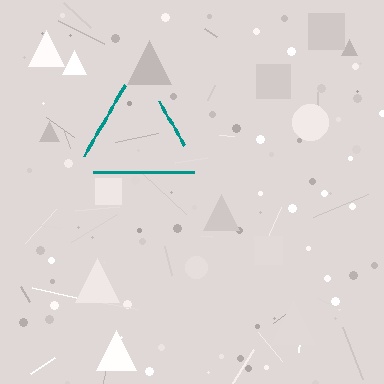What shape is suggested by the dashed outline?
The dashed outline suggests a triangle.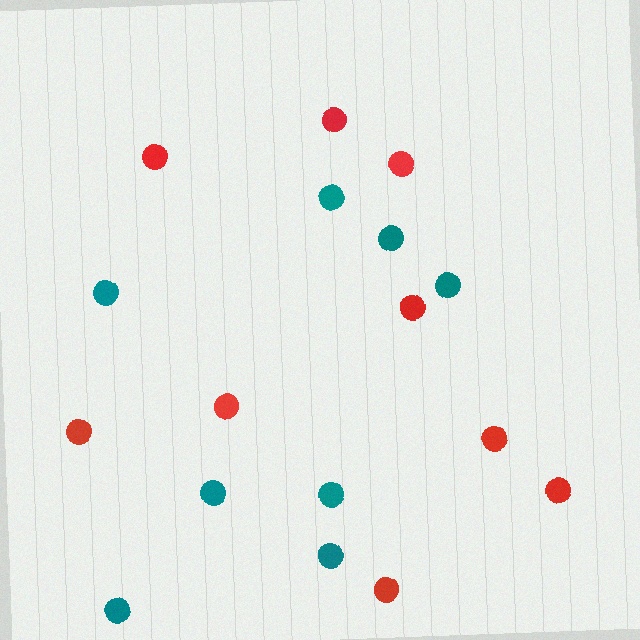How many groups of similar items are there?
There are 2 groups: one group of red circles (9) and one group of teal circles (8).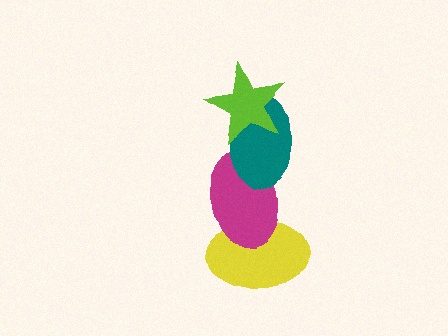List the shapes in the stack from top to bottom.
From top to bottom: the lime star, the teal ellipse, the magenta ellipse, the yellow ellipse.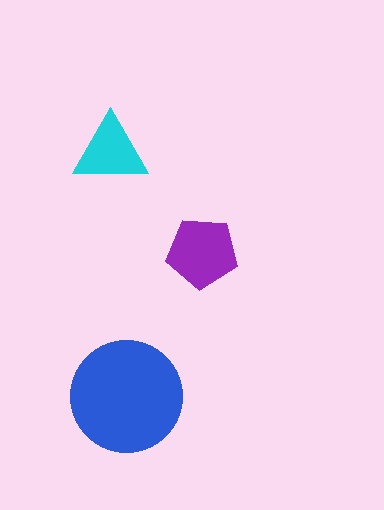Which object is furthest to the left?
The cyan triangle is leftmost.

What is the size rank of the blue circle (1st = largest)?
1st.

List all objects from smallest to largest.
The cyan triangle, the purple pentagon, the blue circle.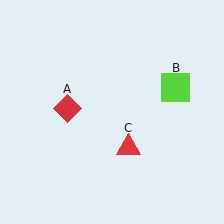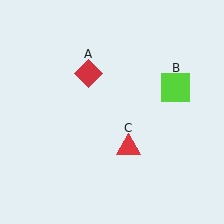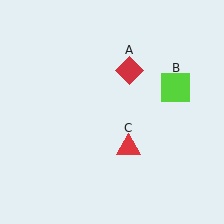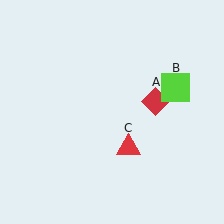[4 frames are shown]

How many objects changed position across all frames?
1 object changed position: red diamond (object A).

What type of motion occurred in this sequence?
The red diamond (object A) rotated clockwise around the center of the scene.